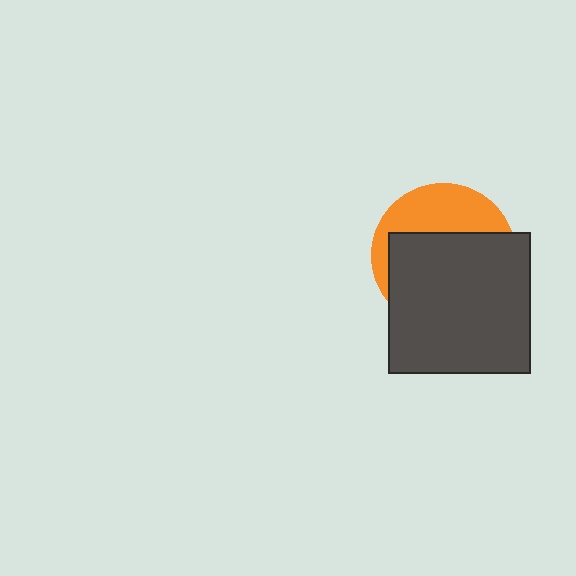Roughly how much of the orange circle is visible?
A small part of it is visible (roughly 35%).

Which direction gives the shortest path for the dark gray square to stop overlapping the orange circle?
Moving down gives the shortest separation.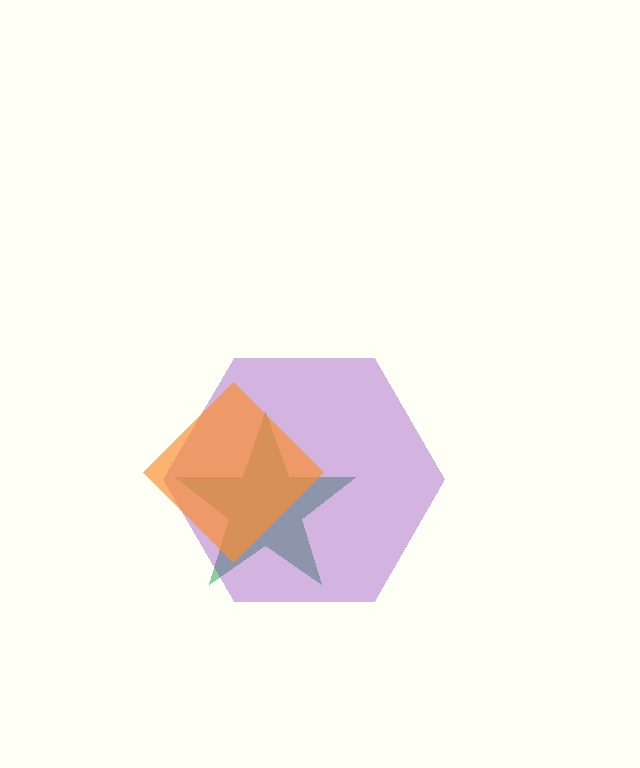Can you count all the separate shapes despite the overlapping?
Yes, there are 3 separate shapes.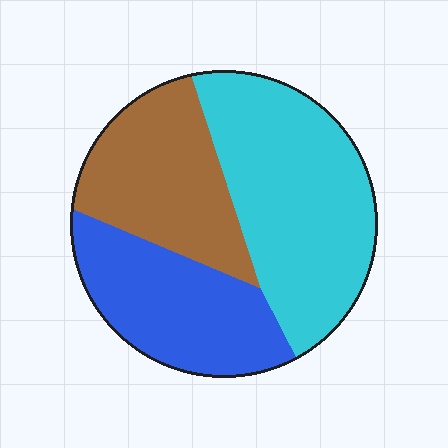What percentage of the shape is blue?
Blue covers about 30% of the shape.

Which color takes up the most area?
Cyan, at roughly 45%.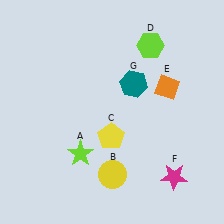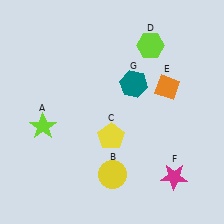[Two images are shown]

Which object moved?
The lime star (A) moved left.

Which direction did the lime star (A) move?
The lime star (A) moved left.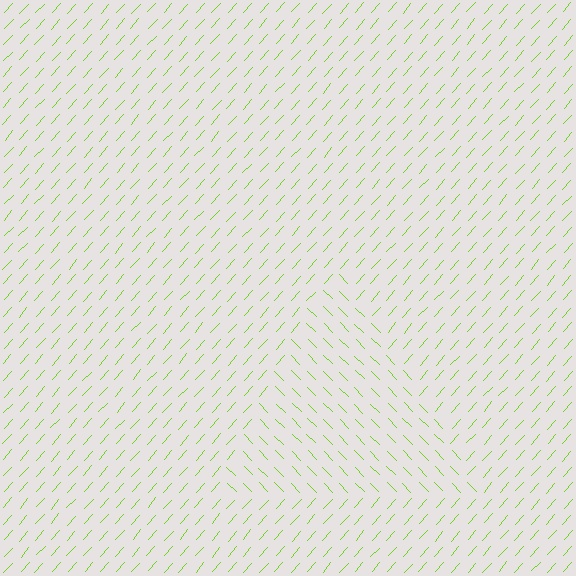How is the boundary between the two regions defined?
The boundary is defined purely by a change in line orientation (approximately 87 degrees difference). All lines are the same color and thickness.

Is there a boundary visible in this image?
Yes, there is a texture boundary formed by a change in line orientation.